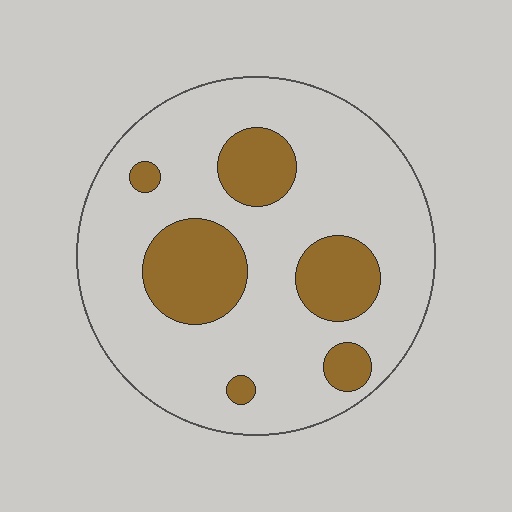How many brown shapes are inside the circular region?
6.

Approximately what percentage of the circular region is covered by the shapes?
Approximately 25%.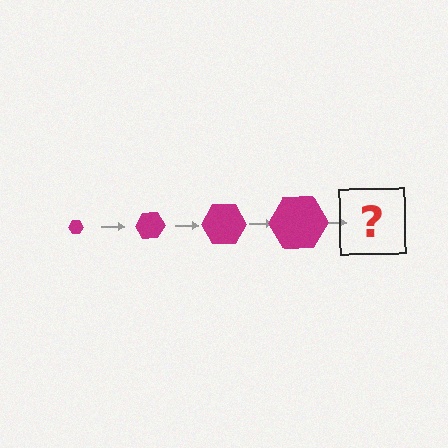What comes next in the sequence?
The next element should be a magenta hexagon, larger than the previous one.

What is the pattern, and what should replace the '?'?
The pattern is that the hexagon gets progressively larger each step. The '?' should be a magenta hexagon, larger than the previous one.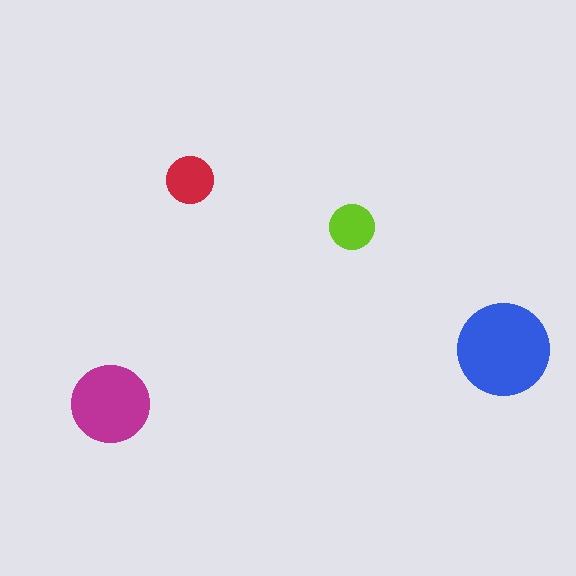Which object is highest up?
The red circle is topmost.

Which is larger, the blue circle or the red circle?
The blue one.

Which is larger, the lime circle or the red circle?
The red one.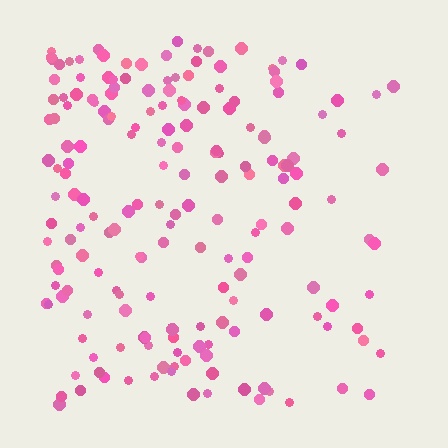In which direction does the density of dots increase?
From right to left, with the left side densest.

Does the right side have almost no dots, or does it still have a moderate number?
Still a moderate number, just noticeably fewer than the left.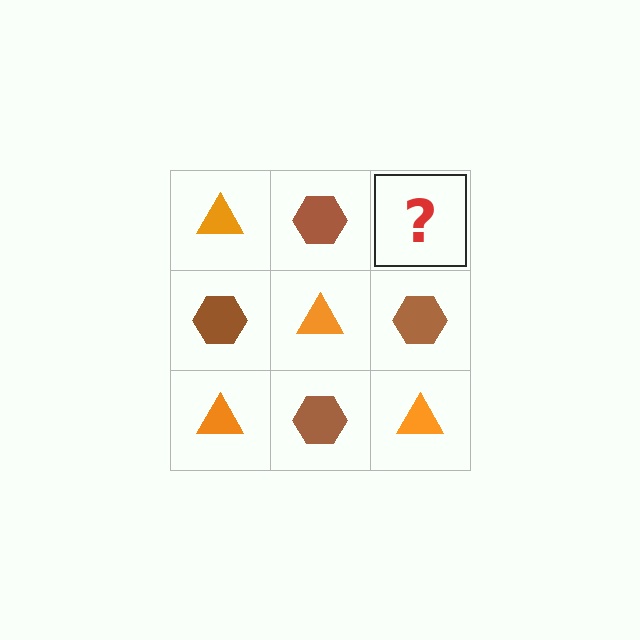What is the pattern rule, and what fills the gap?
The rule is that it alternates orange triangle and brown hexagon in a checkerboard pattern. The gap should be filled with an orange triangle.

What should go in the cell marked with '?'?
The missing cell should contain an orange triangle.